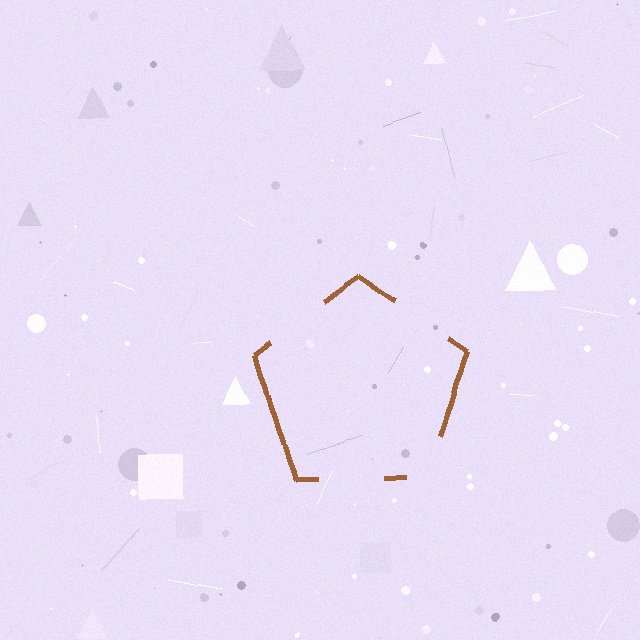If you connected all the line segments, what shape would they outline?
They would outline a pentagon.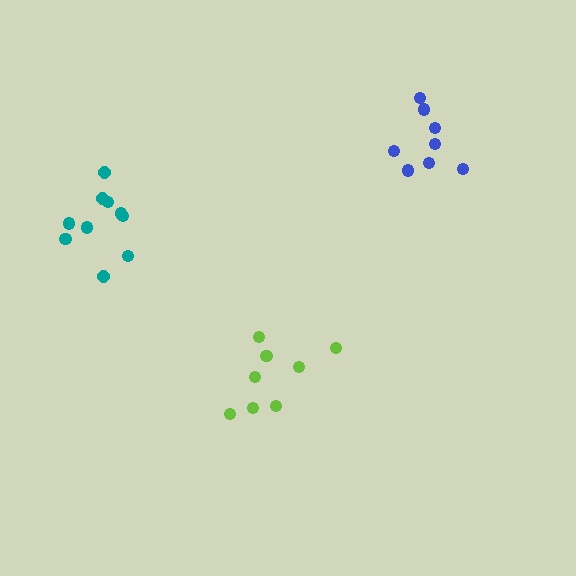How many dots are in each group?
Group 1: 8 dots, Group 2: 8 dots, Group 3: 10 dots (26 total).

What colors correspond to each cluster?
The clusters are colored: lime, blue, teal.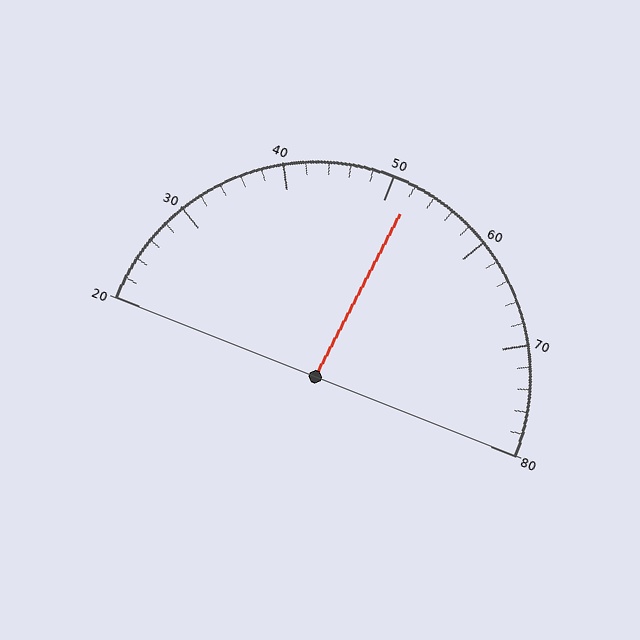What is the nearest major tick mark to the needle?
The nearest major tick mark is 50.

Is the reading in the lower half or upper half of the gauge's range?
The reading is in the upper half of the range (20 to 80).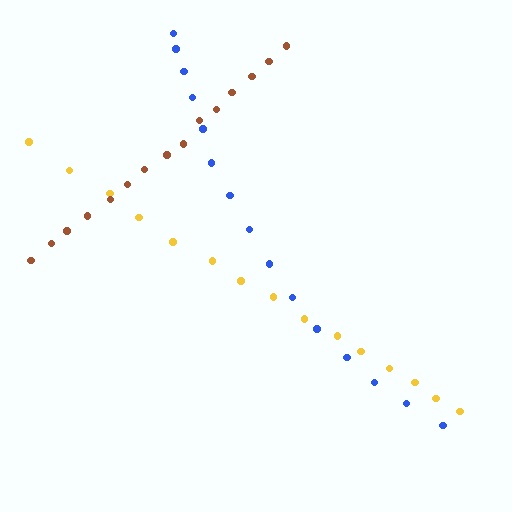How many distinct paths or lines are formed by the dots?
There are 3 distinct paths.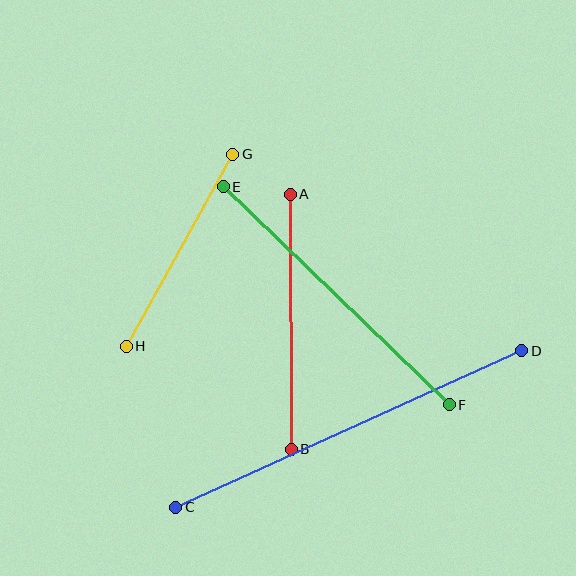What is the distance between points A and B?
The distance is approximately 255 pixels.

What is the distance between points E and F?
The distance is approximately 314 pixels.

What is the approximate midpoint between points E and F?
The midpoint is at approximately (336, 296) pixels.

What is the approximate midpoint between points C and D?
The midpoint is at approximately (349, 429) pixels.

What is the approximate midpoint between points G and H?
The midpoint is at approximately (180, 250) pixels.